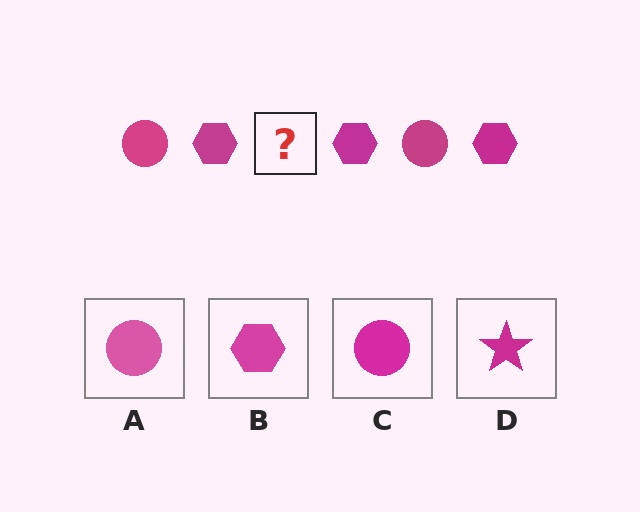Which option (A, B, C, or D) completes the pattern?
C.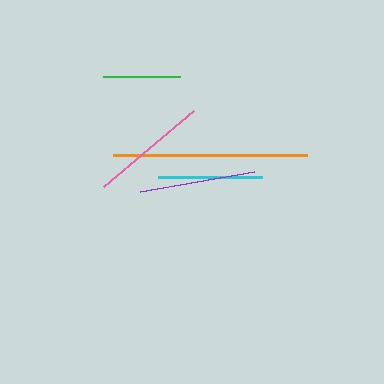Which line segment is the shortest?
The green line is the shortest at approximately 77 pixels.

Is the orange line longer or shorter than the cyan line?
The orange line is longer than the cyan line.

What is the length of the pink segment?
The pink segment is approximately 117 pixels long.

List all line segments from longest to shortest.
From longest to shortest: orange, pink, purple, cyan, green.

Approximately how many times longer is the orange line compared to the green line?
The orange line is approximately 2.5 times the length of the green line.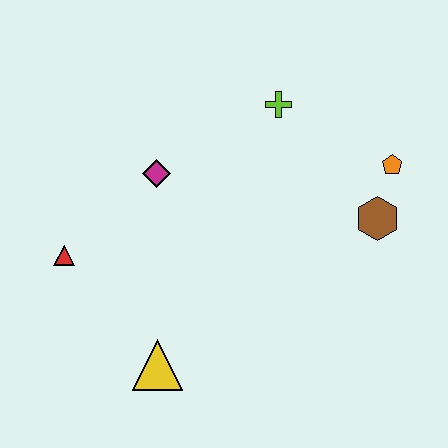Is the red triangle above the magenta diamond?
No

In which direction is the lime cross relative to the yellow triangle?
The lime cross is above the yellow triangle.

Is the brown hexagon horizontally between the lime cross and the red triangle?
No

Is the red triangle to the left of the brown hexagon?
Yes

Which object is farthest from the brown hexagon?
The red triangle is farthest from the brown hexagon.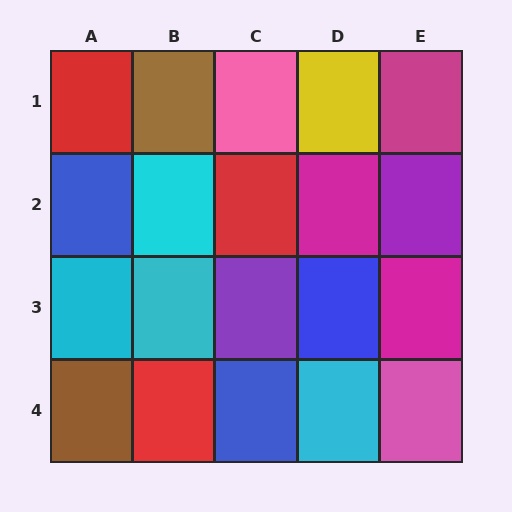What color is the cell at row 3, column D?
Blue.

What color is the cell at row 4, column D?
Cyan.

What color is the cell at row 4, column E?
Pink.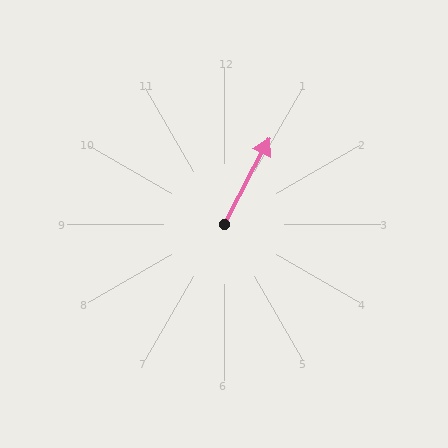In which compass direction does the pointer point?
Northeast.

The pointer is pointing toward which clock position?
Roughly 1 o'clock.